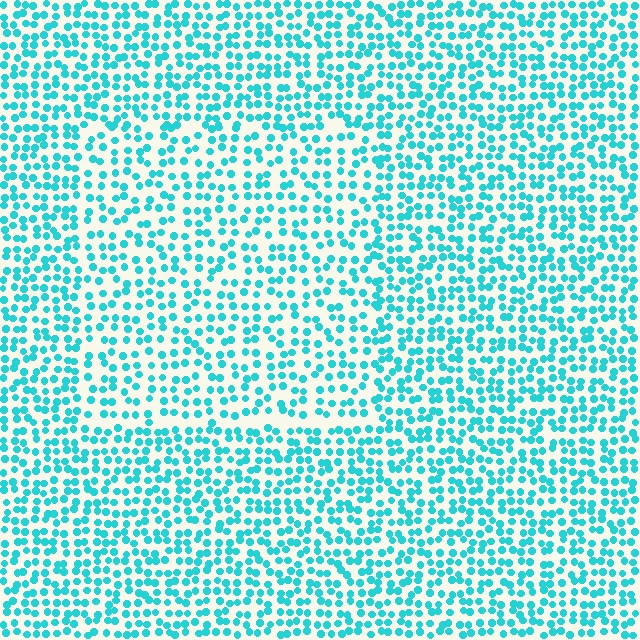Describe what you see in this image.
The image contains small cyan elements arranged at two different densities. A rectangle-shaped region is visible where the elements are less densely packed than the surrounding area.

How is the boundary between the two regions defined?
The boundary is defined by a change in element density (approximately 1.4x ratio). All elements are the same color, size, and shape.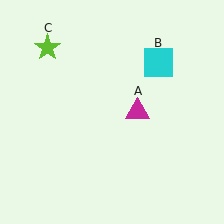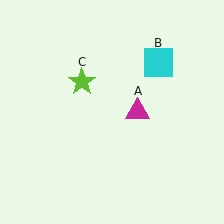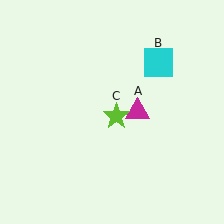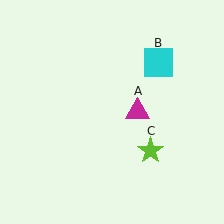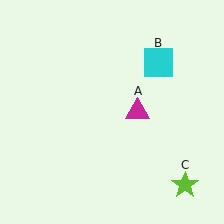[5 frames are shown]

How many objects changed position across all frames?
1 object changed position: lime star (object C).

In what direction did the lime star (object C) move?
The lime star (object C) moved down and to the right.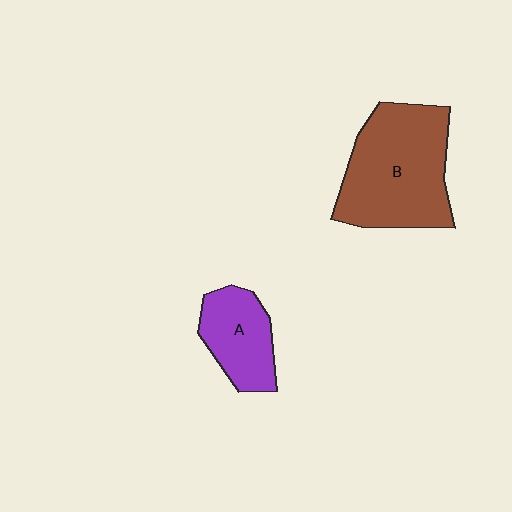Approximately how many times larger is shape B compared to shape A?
Approximately 2.0 times.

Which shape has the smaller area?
Shape A (purple).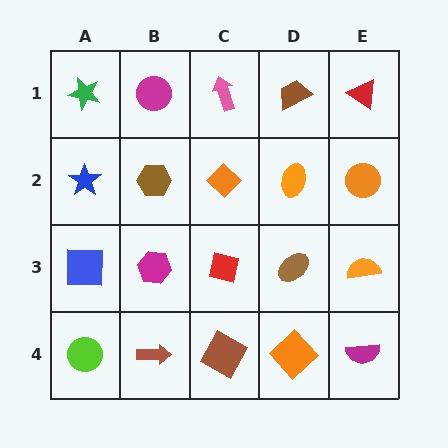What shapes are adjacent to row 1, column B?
A brown hexagon (row 2, column B), a green star (row 1, column A), a pink arrow (row 1, column C).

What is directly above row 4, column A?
A blue square.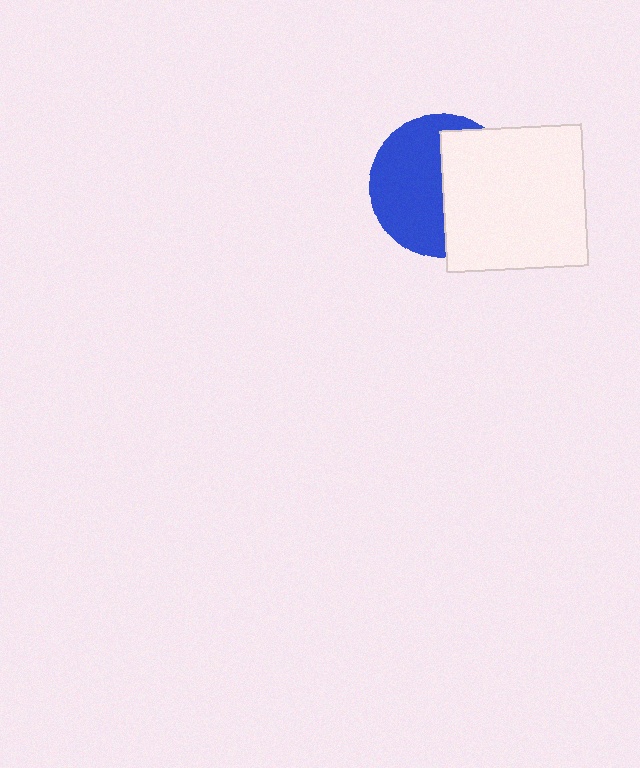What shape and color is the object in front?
The object in front is a white square.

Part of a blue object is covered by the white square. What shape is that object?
It is a circle.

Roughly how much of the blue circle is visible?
About half of it is visible (roughly 53%).